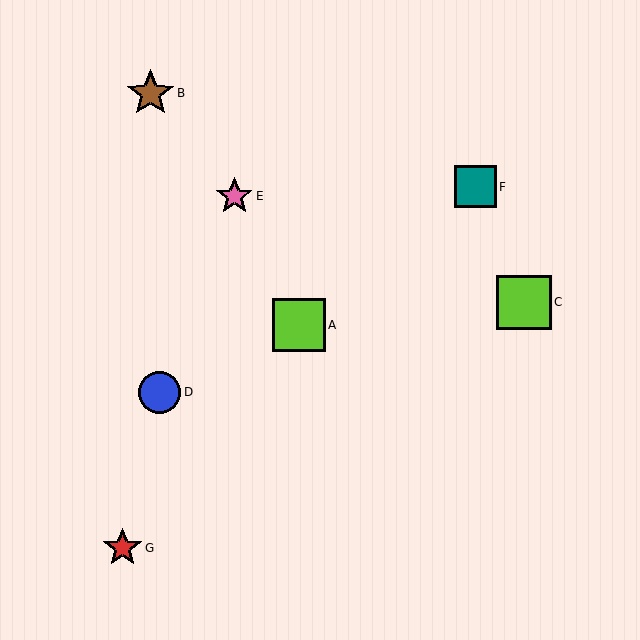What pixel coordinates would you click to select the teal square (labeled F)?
Click at (475, 187) to select the teal square F.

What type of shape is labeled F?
Shape F is a teal square.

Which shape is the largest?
The lime square (labeled C) is the largest.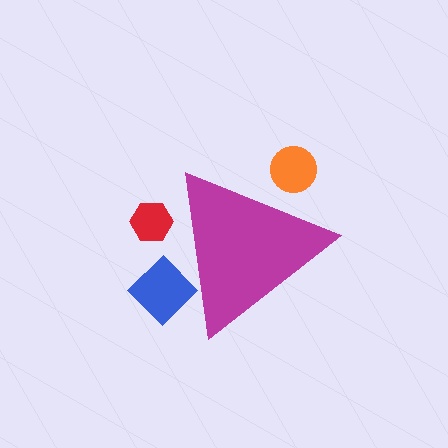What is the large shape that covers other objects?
A magenta triangle.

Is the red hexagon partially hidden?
Yes, the red hexagon is partially hidden behind the magenta triangle.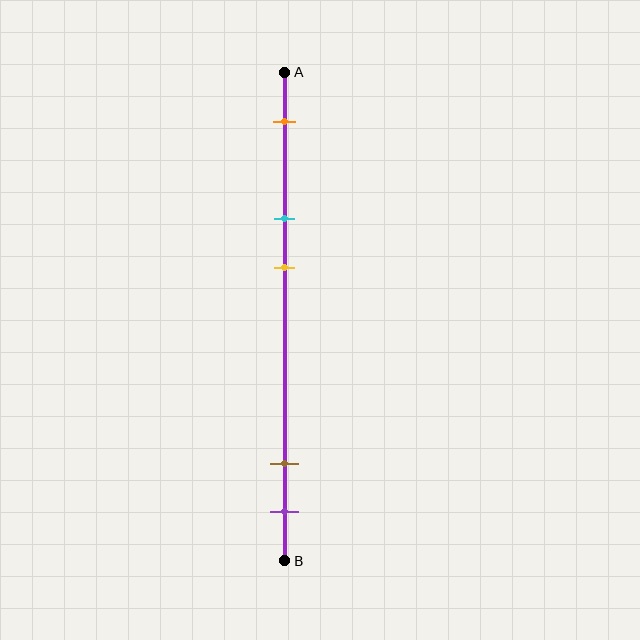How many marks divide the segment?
There are 5 marks dividing the segment.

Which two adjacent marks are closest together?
The brown and purple marks are the closest adjacent pair.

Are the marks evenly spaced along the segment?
No, the marks are not evenly spaced.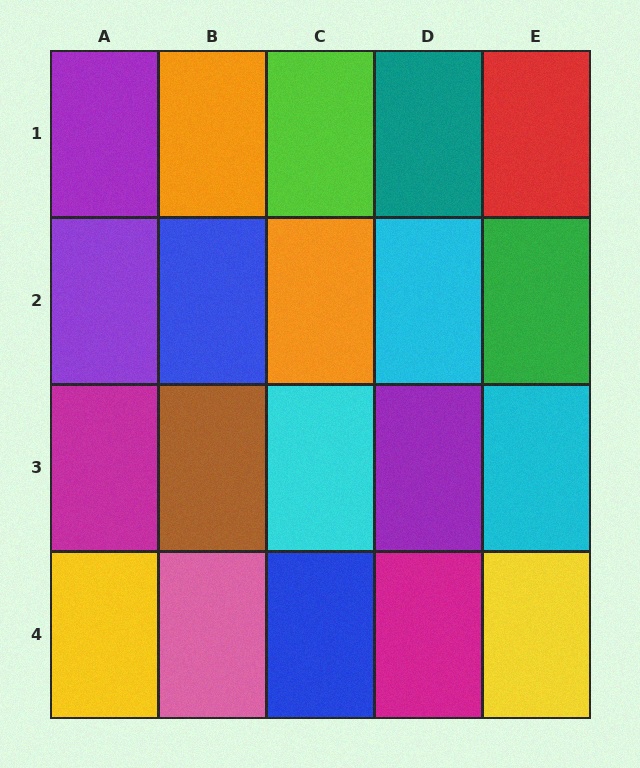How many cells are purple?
3 cells are purple.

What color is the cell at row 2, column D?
Cyan.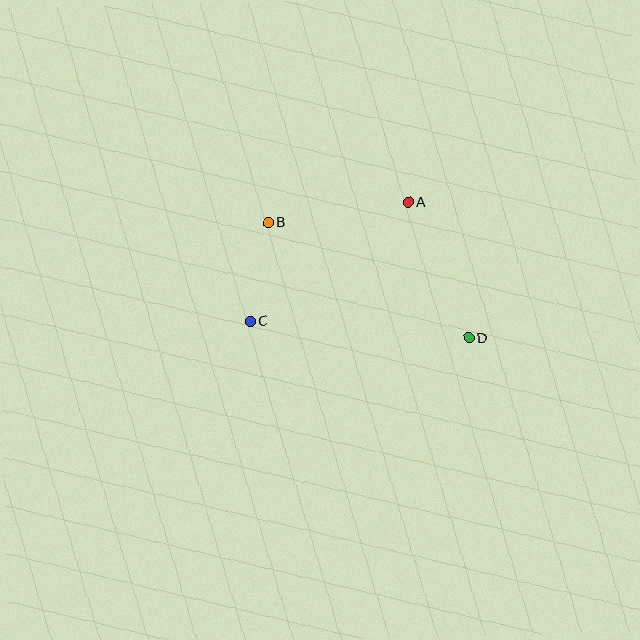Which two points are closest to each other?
Points B and C are closest to each other.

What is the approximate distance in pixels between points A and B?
The distance between A and B is approximately 141 pixels.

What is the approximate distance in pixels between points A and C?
The distance between A and C is approximately 198 pixels.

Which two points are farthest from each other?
Points B and D are farthest from each other.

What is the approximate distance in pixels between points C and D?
The distance between C and D is approximately 219 pixels.